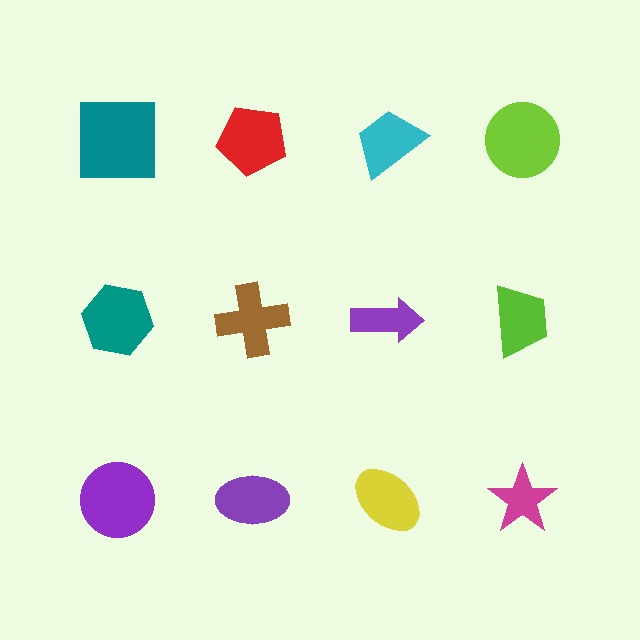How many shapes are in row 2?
4 shapes.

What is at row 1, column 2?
A red pentagon.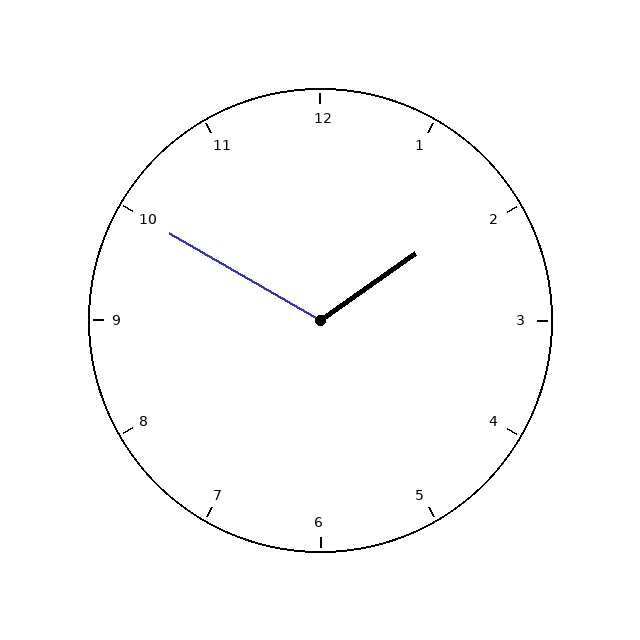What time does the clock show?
1:50.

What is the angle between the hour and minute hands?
Approximately 115 degrees.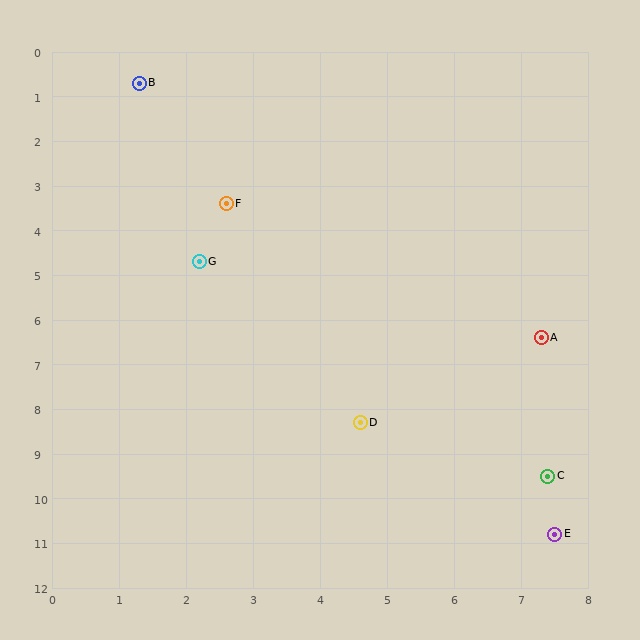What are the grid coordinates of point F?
Point F is at approximately (2.6, 3.4).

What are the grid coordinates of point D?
Point D is at approximately (4.6, 8.3).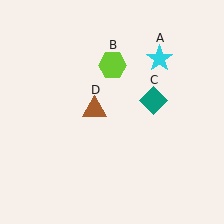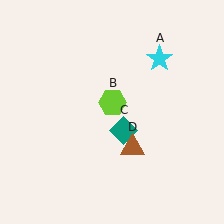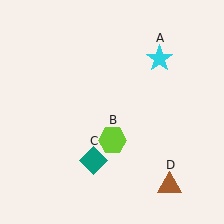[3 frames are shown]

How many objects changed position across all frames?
3 objects changed position: lime hexagon (object B), teal diamond (object C), brown triangle (object D).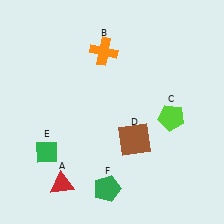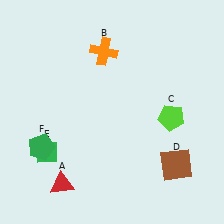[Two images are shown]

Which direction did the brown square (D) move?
The brown square (D) moved right.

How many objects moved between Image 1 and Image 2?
2 objects moved between the two images.